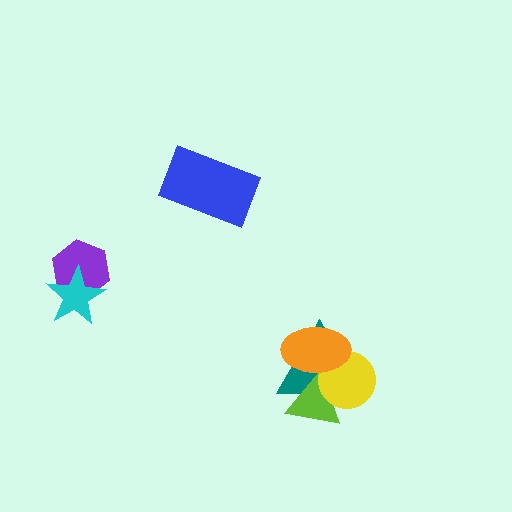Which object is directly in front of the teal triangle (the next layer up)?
The lime triangle is directly in front of the teal triangle.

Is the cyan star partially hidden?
No, no other shape covers it.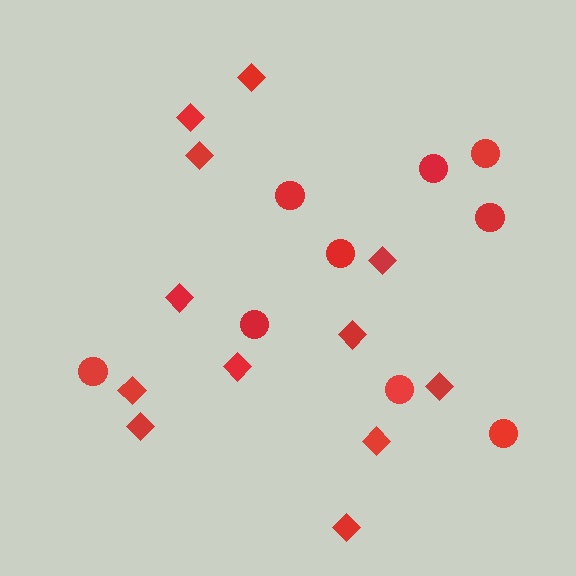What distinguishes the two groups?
There are 2 groups: one group of diamonds (12) and one group of circles (9).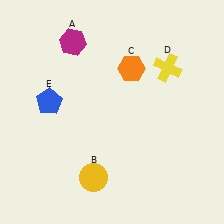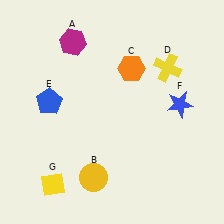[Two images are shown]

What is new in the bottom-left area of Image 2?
A yellow diamond (G) was added in the bottom-left area of Image 2.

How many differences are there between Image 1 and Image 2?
There are 2 differences between the two images.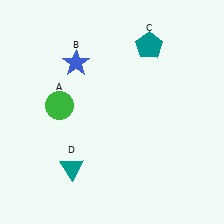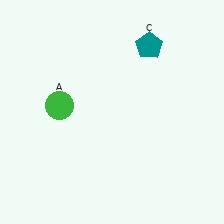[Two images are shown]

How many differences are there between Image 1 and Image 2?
There are 2 differences between the two images.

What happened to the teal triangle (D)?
The teal triangle (D) was removed in Image 2. It was in the bottom-left area of Image 1.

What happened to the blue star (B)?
The blue star (B) was removed in Image 2. It was in the top-left area of Image 1.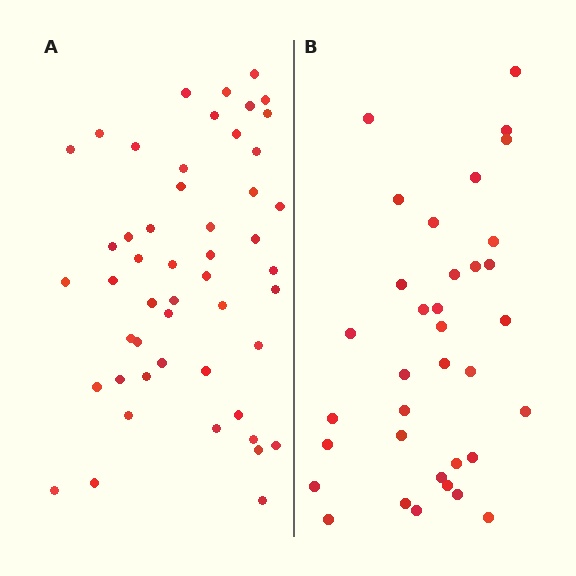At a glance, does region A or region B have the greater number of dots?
Region A (the left region) has more dots.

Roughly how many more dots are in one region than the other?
Region A has approximately 15 more dots than region B.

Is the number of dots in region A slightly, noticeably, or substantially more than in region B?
Region A has noticeably more, but not dramatically so. The ratio is roughly 1.4 to 1.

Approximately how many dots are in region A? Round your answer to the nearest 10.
About 50 dots.